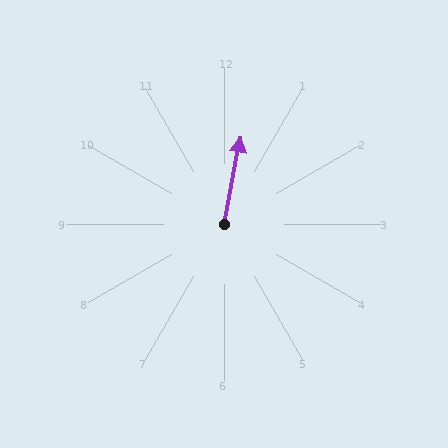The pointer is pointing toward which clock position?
Roughly 12 o'clock.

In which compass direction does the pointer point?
North.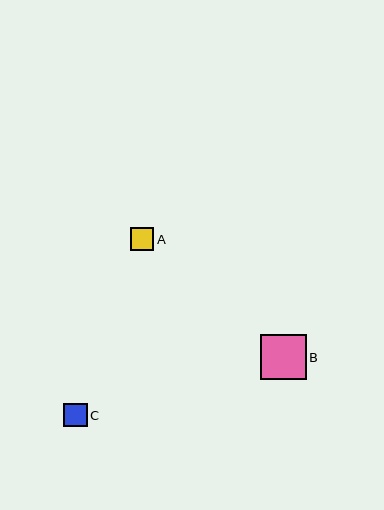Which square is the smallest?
Square A is the smallest with a size of approximately 23 pixels.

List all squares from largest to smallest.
From largest to smallest: B, C, A.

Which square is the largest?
Square B is the largest with a size of approximately 45 pixels.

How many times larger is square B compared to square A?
Square B is approximately 2.0 times the size of square A.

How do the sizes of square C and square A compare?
Square C and square A are approximately the same size.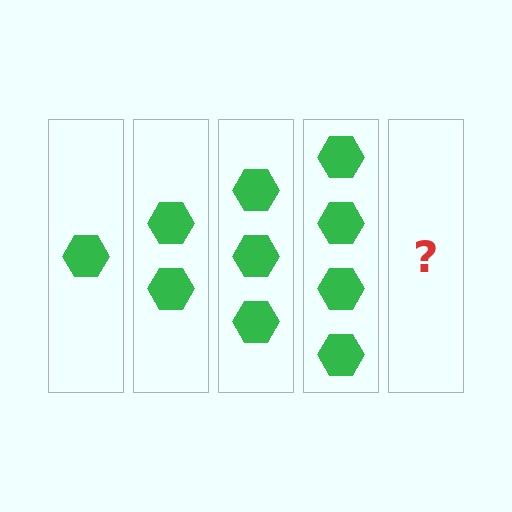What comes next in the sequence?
The next element should be 5 hexagons.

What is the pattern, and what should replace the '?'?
The pattern is that each step adds one more hexagon. The '?' should be 5 hexagons.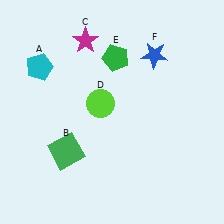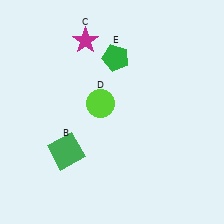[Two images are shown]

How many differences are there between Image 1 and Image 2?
There are 2 differences between the two images.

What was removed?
The blue star (F), the cyan pentagon (A) were removed in Image 2.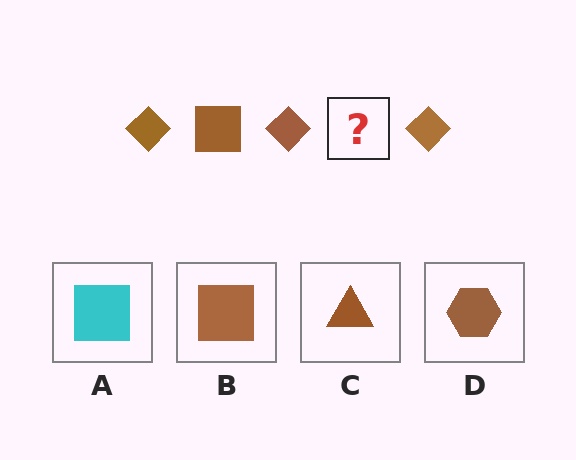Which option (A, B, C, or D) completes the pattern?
B.